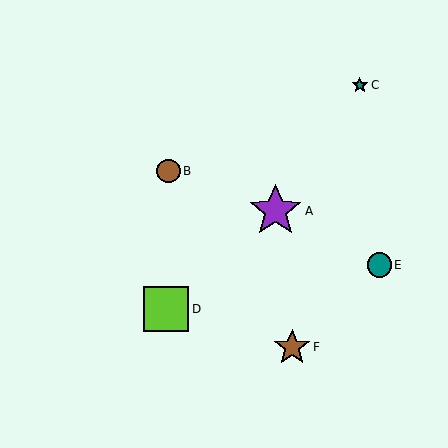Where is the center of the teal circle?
The center of the teal circle is at (379, 265).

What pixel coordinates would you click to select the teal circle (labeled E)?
Click at (379, 265) to select the teal circle E.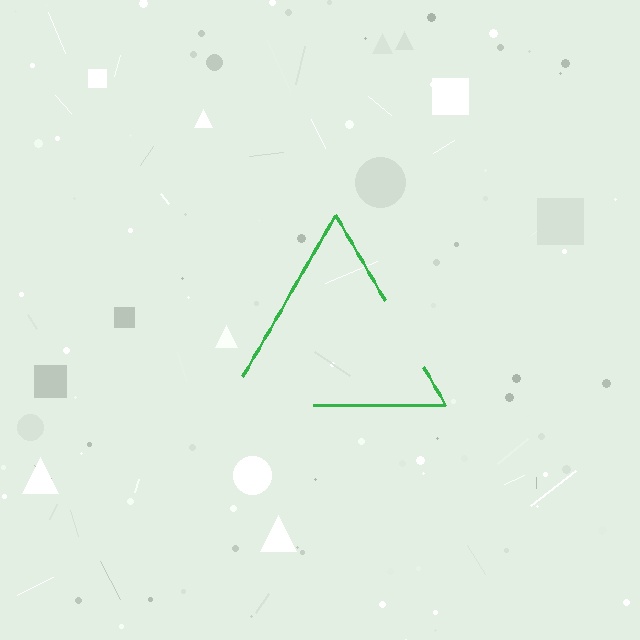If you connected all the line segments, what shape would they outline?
They would outline a triangle.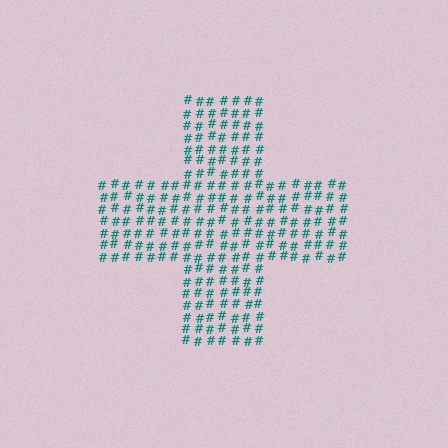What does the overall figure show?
The overall figure shows a cross.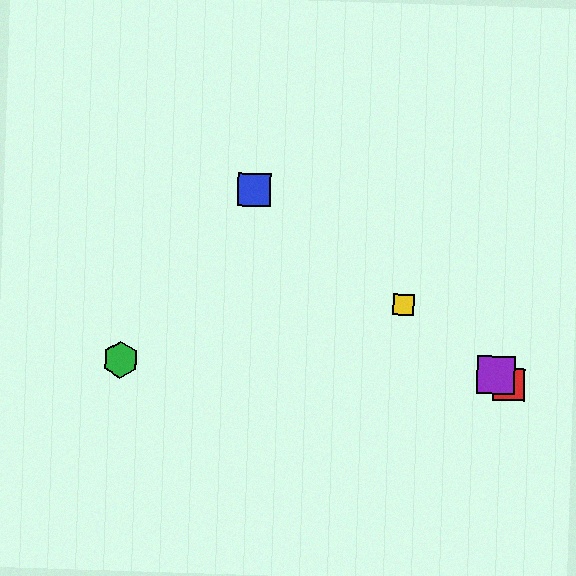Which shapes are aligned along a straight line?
The red square, the blue square, the yellow square, the purple square are aligned along a straight line.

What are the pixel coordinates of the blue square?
The blue square is at (254, 190).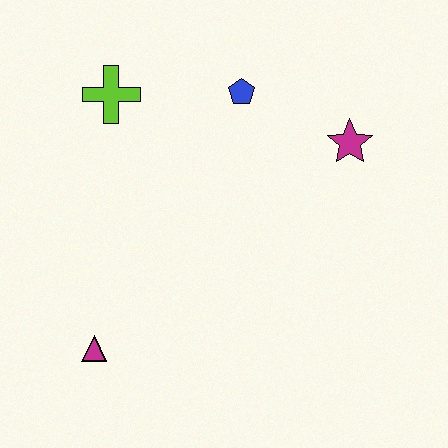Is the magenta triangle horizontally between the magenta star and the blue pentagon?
No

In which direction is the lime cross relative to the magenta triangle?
The lime cross is above the magenta triangle.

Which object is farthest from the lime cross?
The magenta triangle is farthest from the lime cross.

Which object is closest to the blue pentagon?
The magenta star is closest to the blue pentagon.